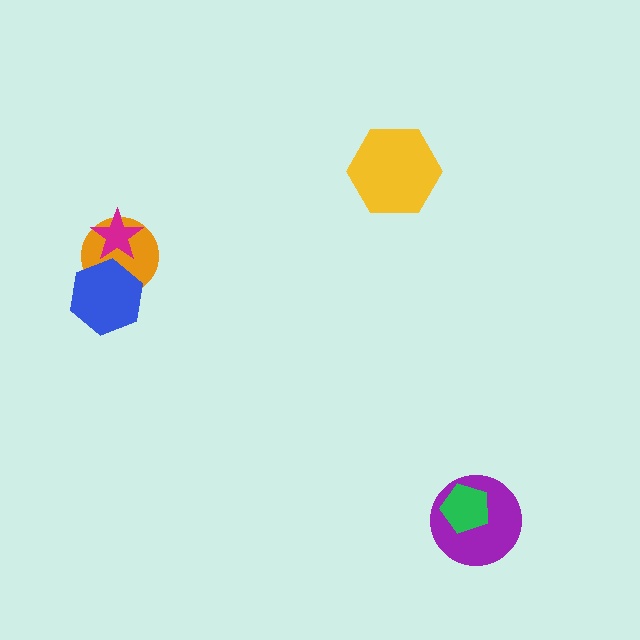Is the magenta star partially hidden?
No, no other shape covers it.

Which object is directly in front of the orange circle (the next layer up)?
The blue hexagon is directly in front of the orange circle.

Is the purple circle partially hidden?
Yes, it is partially covered by another shape.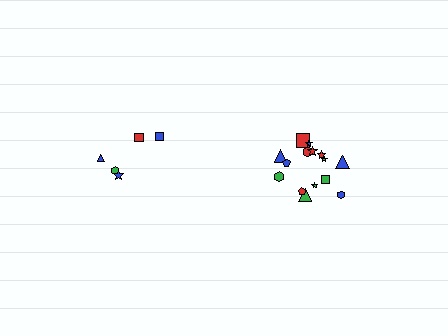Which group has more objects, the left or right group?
The right group.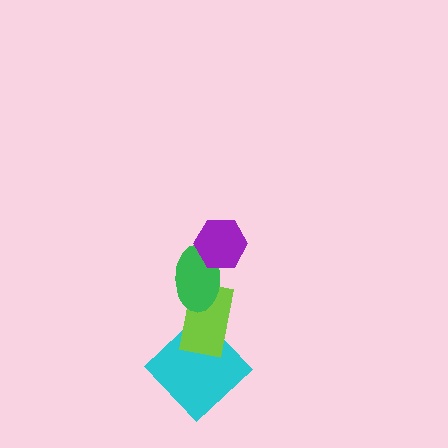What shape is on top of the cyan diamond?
The lime rectangle is on top of the cyan diamond.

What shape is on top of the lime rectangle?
The green ellipse is on top of the lime rectangle.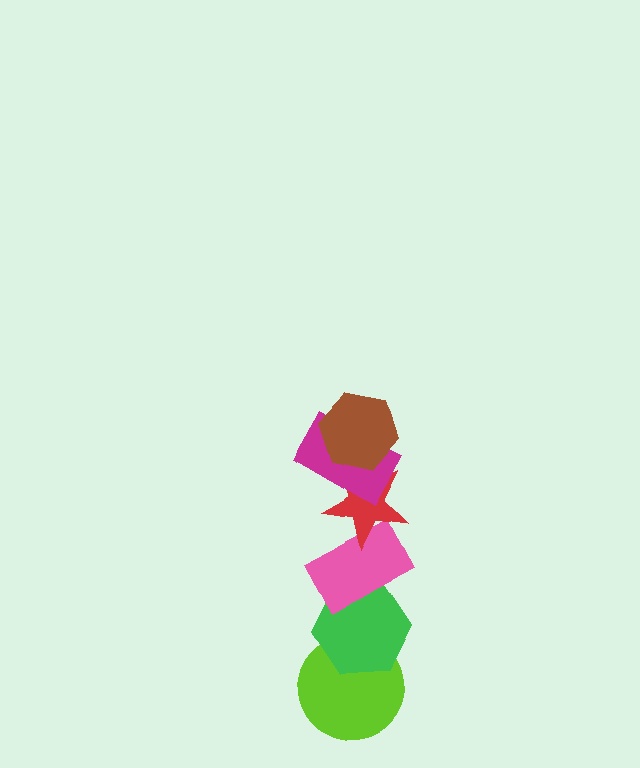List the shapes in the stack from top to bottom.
From top to bottom: the brown hexagon, the magenta rectangle, the red star, the pink rectangle, the green hexagon, the lime circle.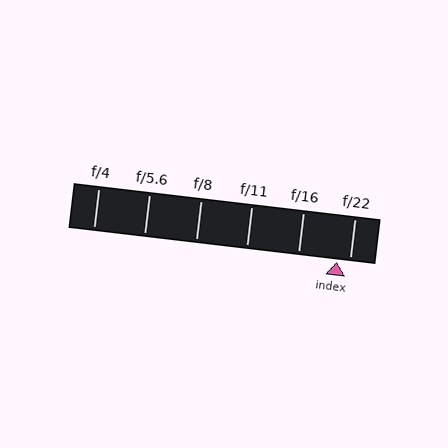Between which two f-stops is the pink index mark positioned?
The index mark is between f/16 and f/22.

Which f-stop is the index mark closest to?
The index mark is closest to f/22.